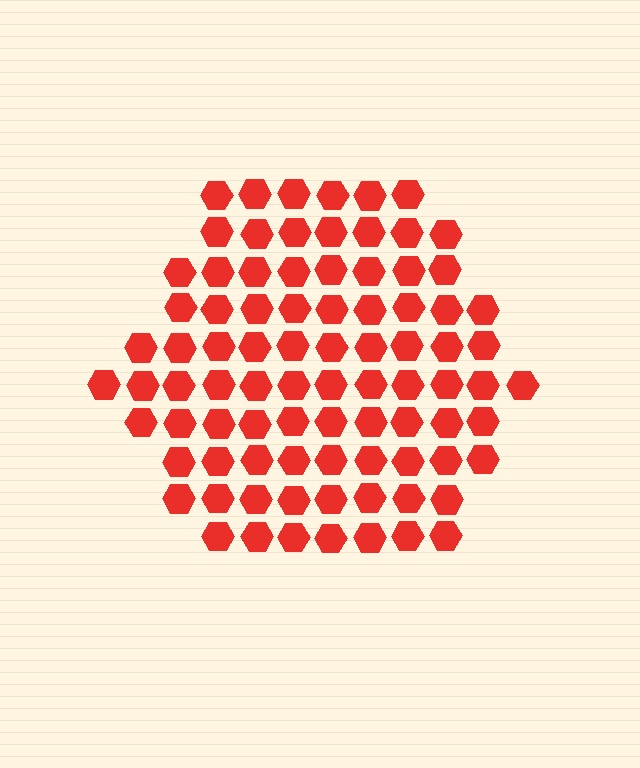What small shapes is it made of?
It is made of small hexagons.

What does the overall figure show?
The overall figure shows a hexagon.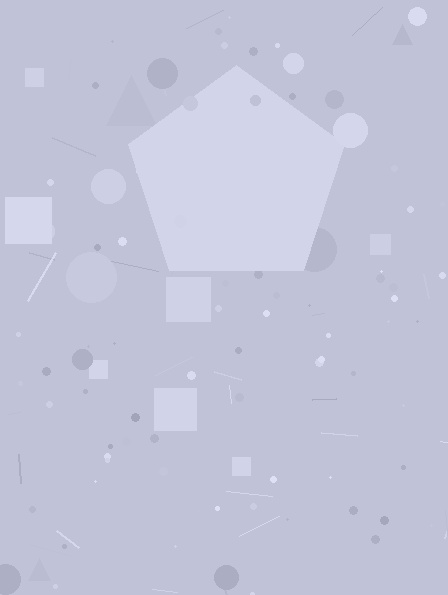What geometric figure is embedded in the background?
A pentagon is embedded in the background.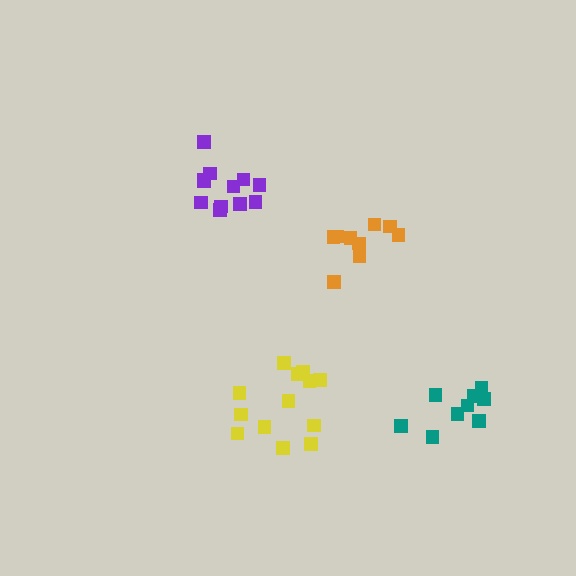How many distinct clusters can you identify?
There are 4 distinct clusters.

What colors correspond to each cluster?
The clusters are colored: purple, yellow, orange, teal.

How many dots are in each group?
Group 1: 12 dots, Group 2: 13 dots, Group 3: 9 dots, Group 4: 9 dots (43 total).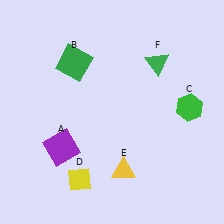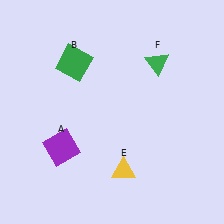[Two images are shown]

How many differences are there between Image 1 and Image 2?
There are 2 differences between the two images.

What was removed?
The yellow diamond (D), the green hexagon (C) were removed in Image 2.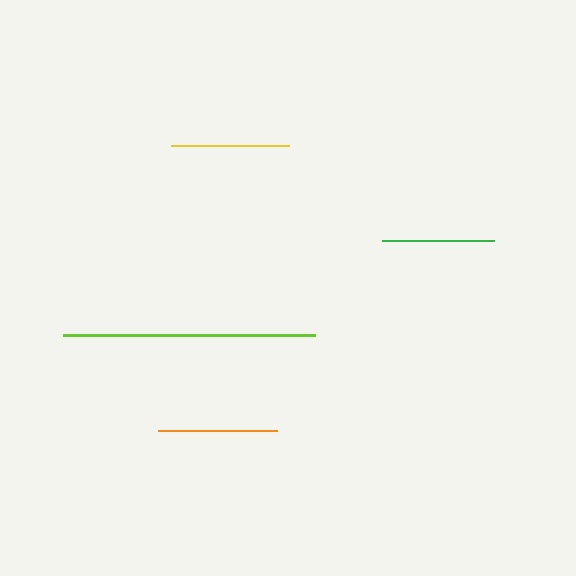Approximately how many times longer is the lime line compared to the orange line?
The lime line is approximately 2.1 times the length of the orange line.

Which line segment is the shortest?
The green line is the shortest at approximately 112 pixels.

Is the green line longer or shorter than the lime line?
The lime line is longer than the green line.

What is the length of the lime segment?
The lime segment is approximately 252 pixels long.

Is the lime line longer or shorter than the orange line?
The lime line is longer than the orange line.